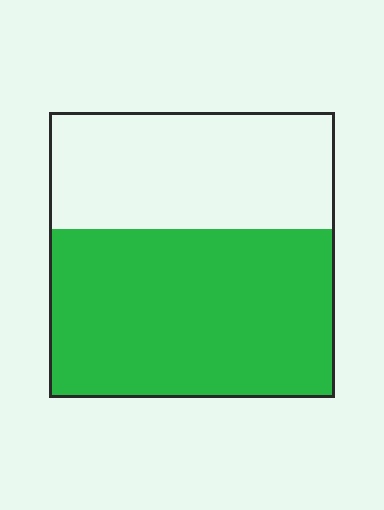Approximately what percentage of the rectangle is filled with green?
Approximately 60%.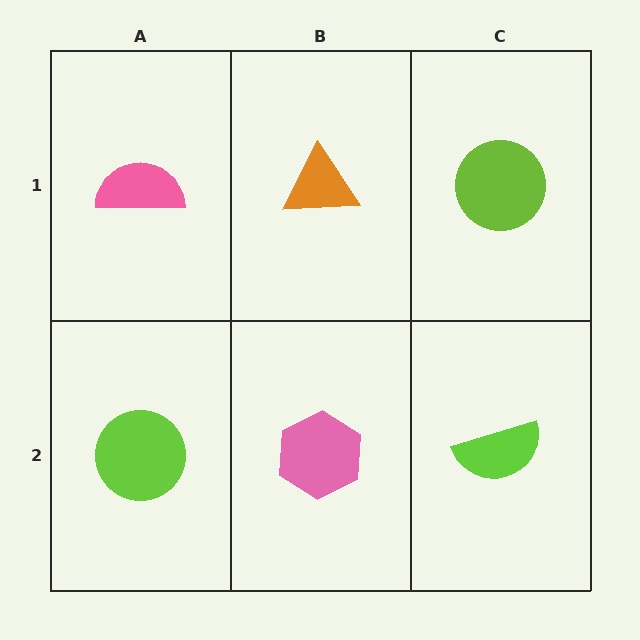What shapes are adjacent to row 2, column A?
A pink semicircle (row 1, column A), a pink hexagon (row 2, column B).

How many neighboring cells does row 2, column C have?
2.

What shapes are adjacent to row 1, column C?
A lime semicircle (row 2, column C), an orange triangle (row 1, column B).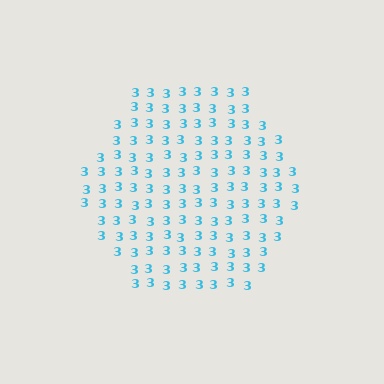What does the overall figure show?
The overall figure shows a hexagon.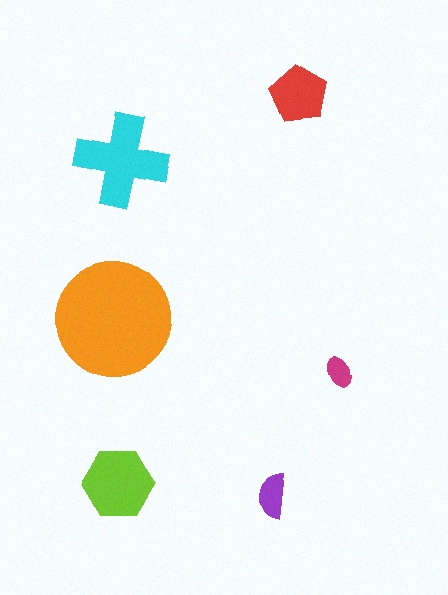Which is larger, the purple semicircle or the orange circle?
The orange circle.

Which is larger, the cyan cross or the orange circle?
The orange circle.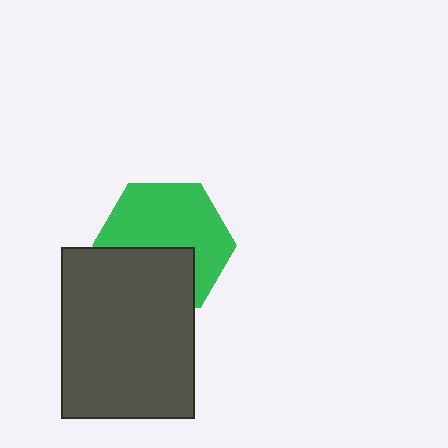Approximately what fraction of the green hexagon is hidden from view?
Roughly 38% of the green hexagon is hidden behind the dark gray rectangle.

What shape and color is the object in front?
The object in front is a dark gray rectangle.